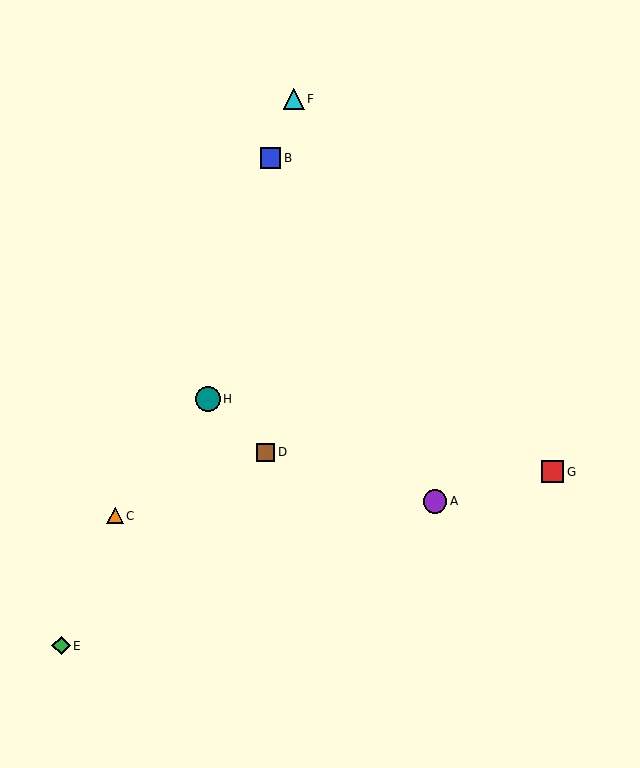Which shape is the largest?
The teal circle (labeled H) is the largest.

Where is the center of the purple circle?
The center of the purple circle is at (435, 501).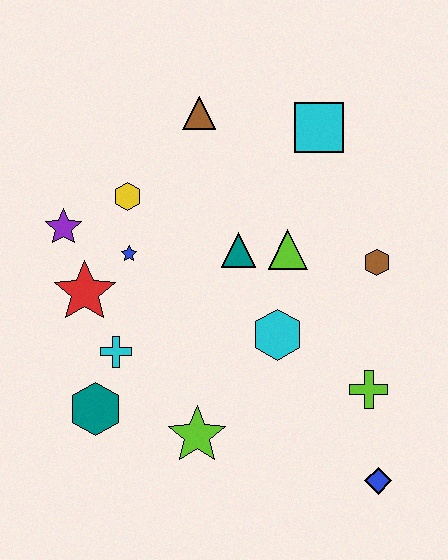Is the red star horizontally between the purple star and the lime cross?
Yes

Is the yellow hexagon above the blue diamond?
Yes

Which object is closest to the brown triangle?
The yellow hexagon is closest to the brown triangle.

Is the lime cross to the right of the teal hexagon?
Yes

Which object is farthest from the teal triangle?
The blue diamond is farthest from the teal triangle.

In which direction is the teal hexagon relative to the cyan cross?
The teal hexagon is below the cyan cross.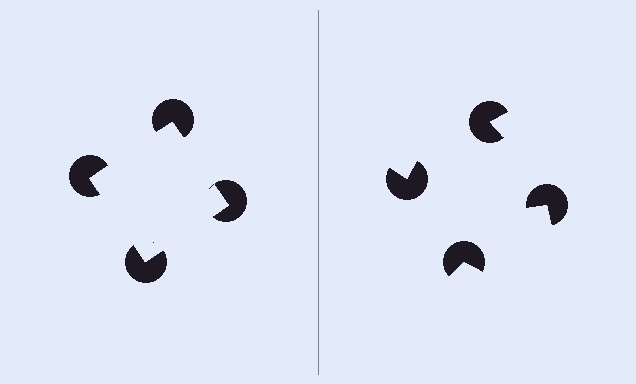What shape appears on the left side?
An illusory square.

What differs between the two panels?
The pac-man discs are positioned identically on both sides; only the wedge orientations differ. On the left they align to a square; on the right they are misaligned.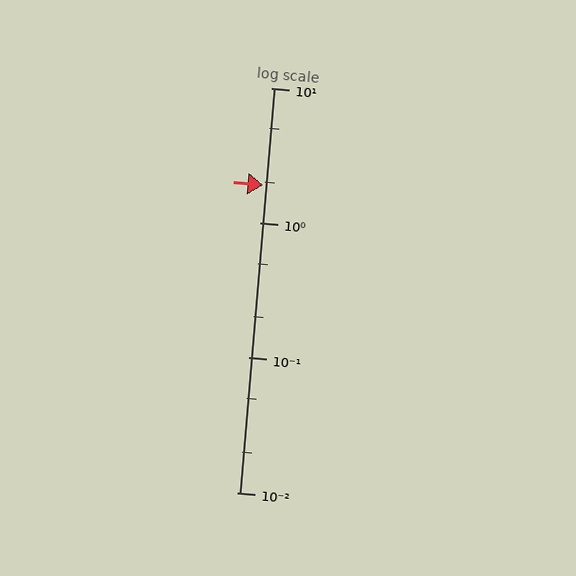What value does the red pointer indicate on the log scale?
The pointer indicates approximately 1.9.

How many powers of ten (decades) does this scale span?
The scale spans 3 decades, from 0.01 to 10.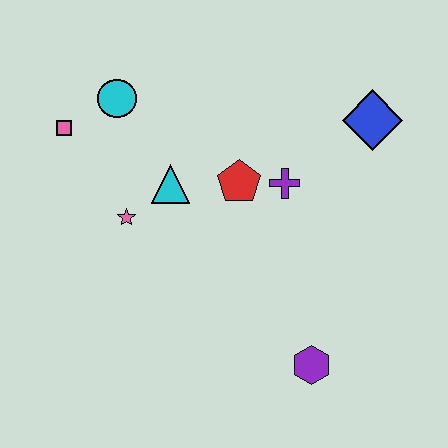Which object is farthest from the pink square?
The purple hexagon is farthest from the pink square.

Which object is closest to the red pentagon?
The purple cross is closest to the red pentagon.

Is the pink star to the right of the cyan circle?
Yes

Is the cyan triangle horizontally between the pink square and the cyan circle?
No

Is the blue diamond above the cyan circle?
No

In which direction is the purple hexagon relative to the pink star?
The purple hexagon is to the right of the pink star.